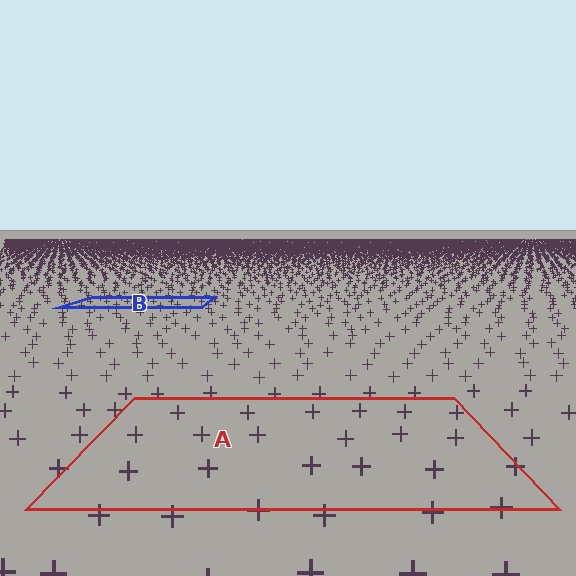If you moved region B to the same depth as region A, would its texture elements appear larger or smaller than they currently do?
They would appear larger. At a closer depth, the same texture elements are projected at a bigger on-screen size.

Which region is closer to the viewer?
Region A is closer. The texture elements there are larger and more spread out.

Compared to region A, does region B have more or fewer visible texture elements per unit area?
Region B has more texture elements per unit area — they are packed more densely because it is farther away.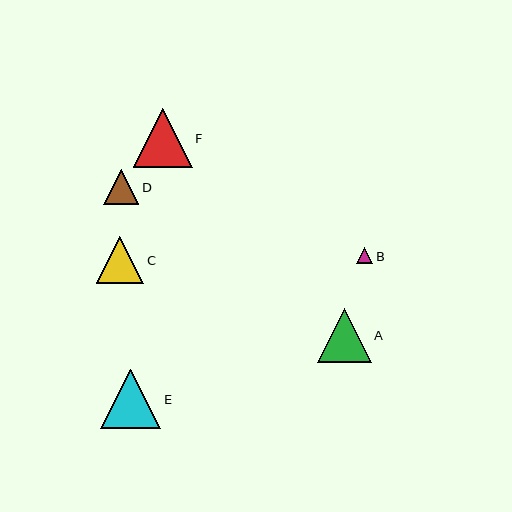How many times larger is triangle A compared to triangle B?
Triangle A is approximately 3.4 times the size of triangle B.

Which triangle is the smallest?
Triangle B is the smallest with a size of approximately 16 pixels.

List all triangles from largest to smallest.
From largest to smallest: E, F, A, C, D, B.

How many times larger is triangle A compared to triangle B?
Triangle A is approximately 3.4 times the size of triangle B.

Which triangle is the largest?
Triangle E is the largest with a size of approximately 60 pixels.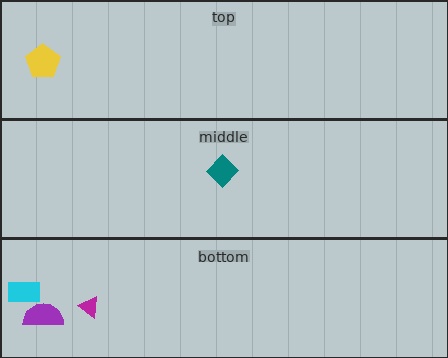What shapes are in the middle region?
The teal diamond.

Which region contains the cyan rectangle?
The bottom region.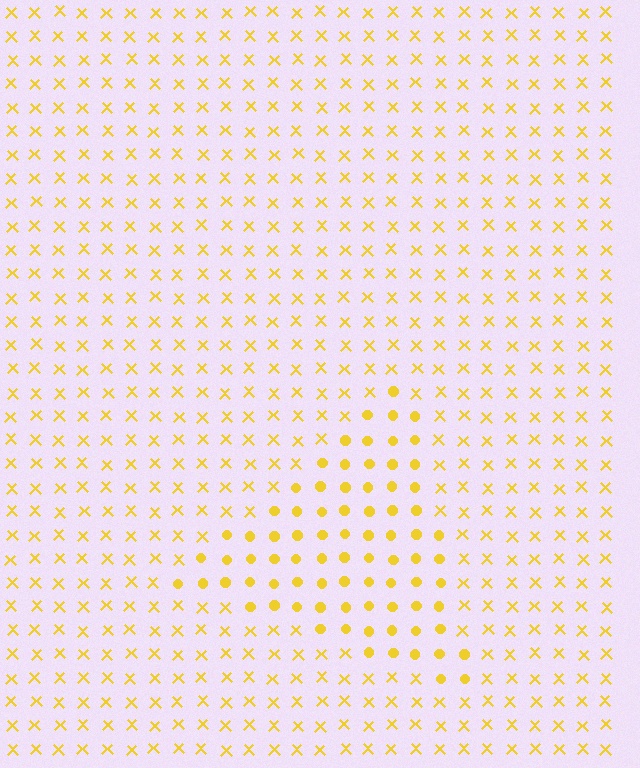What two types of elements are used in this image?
The image uses circles inside the triangle region and X marks outside it.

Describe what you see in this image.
The image is filled with small yellow elements arranged in a uniform grid. A triangle-shaped region contains circles, while the surrounding area contains X marks. The boundary is defined purely by the change in element shape.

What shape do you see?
I see a triangle.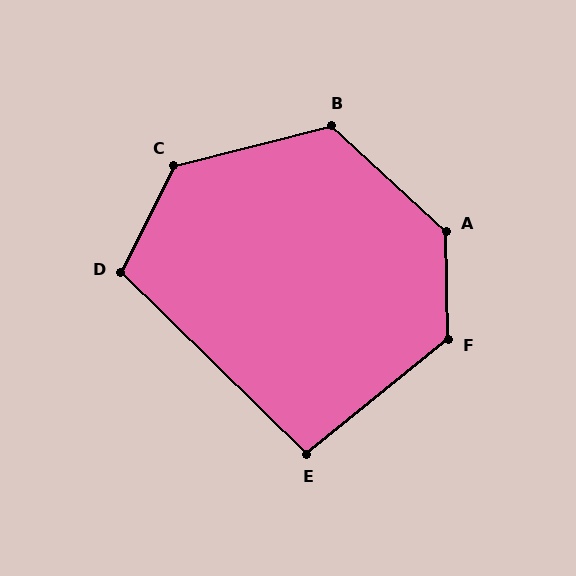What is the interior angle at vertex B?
Approximately 123 degrees (obtuse).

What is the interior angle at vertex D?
Approximately 108 degrees (obtuse).